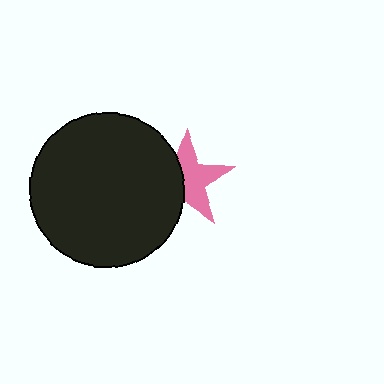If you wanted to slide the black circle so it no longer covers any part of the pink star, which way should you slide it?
Slide it left — that is the most direct way to separate the two shapes.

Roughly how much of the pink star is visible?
About half of it is visible (roughly 58%).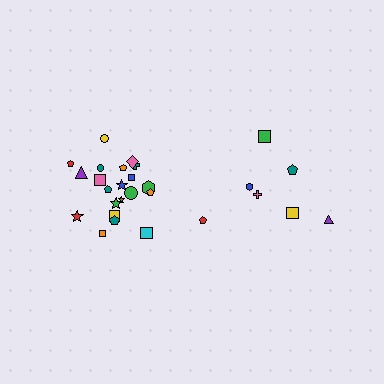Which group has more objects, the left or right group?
The left group.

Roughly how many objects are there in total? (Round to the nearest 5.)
Roughly 30 objects in total.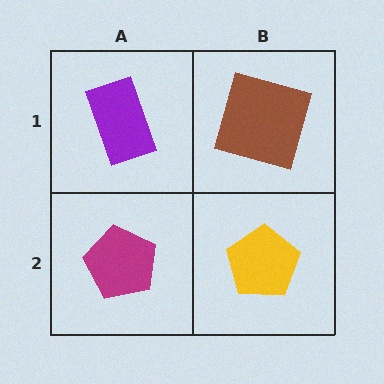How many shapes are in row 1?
2 shapes.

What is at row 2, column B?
A yellow pentagon.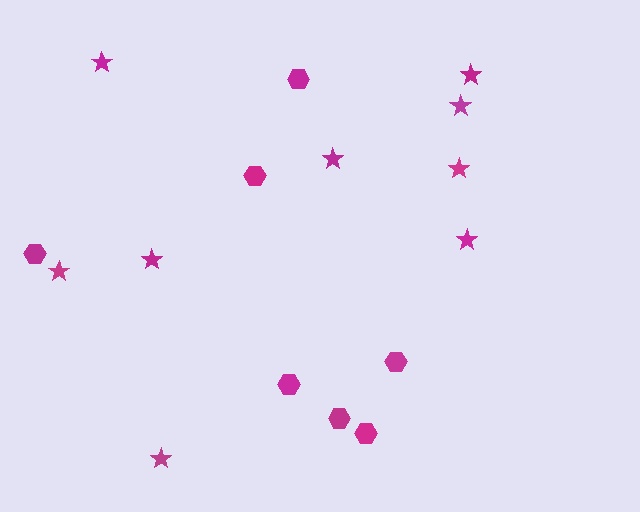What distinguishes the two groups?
There are 2 groups: one group of hexagons (7) and one group of stars (9).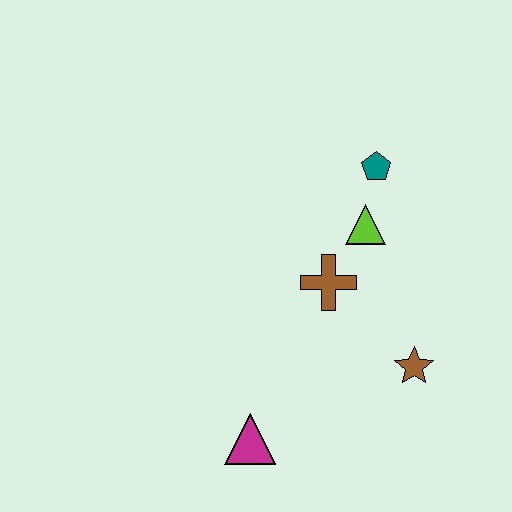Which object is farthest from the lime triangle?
The magenta triangle is farthest from the lime triangle.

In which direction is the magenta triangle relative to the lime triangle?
The magenta triangle is below the lime triangle.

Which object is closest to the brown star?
The brown cross is closest to the brown star.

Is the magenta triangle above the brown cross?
No